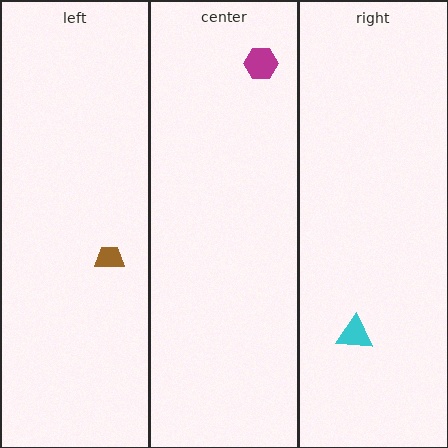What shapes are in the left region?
The brown trapezoid.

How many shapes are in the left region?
1.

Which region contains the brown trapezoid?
The left region.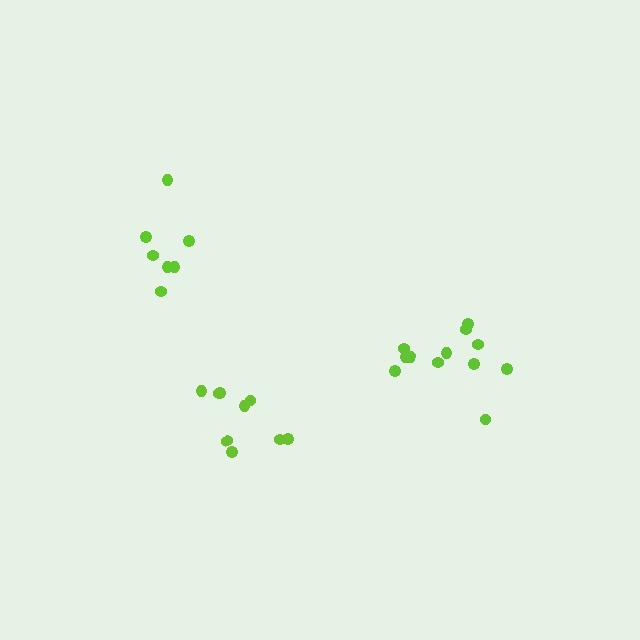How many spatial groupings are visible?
There are 3 spatial groupings.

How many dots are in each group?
Group 1: 12 dots, Group 2: 9 dots, Group 3: 7 dots (28 total).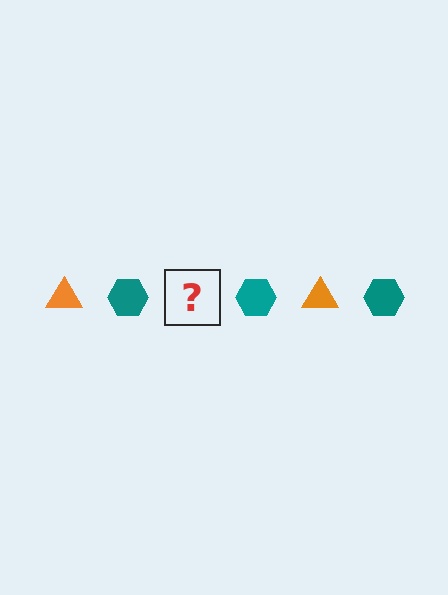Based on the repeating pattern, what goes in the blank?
The blank should be an orange triangle.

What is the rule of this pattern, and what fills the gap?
The rule is that the pattern alternates between orange triangle and teal hexagon. The gap should be filled with an orange triangle.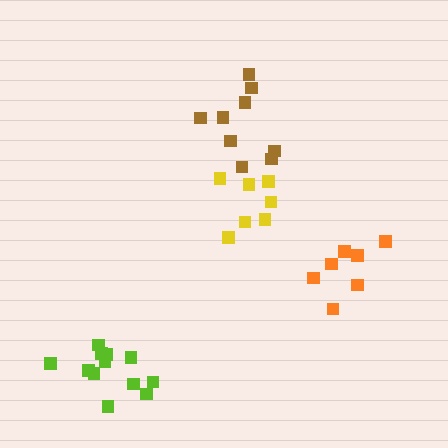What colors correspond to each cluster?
The clusters are colored: orange, yellow, brown, lime.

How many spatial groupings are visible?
There are 4 spatial groupings.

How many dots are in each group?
Group 1: 7 dots, Group 2: 7 dots, Group 3: 9 dots, Group 4: 12 dots (35 total).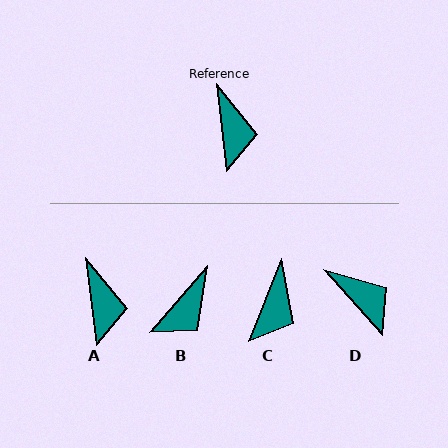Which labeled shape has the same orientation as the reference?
A.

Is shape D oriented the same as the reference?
No, it is off by about 35 degrees.